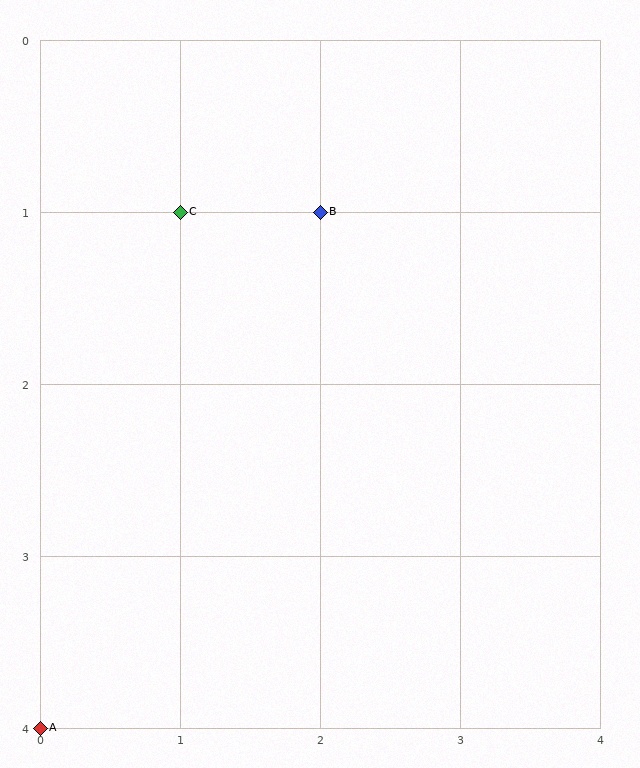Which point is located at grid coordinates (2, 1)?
Point B is at (2, 1).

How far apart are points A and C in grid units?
Points A and C are 1 column and 3 rows apart (about 3.2 grid units diagonally).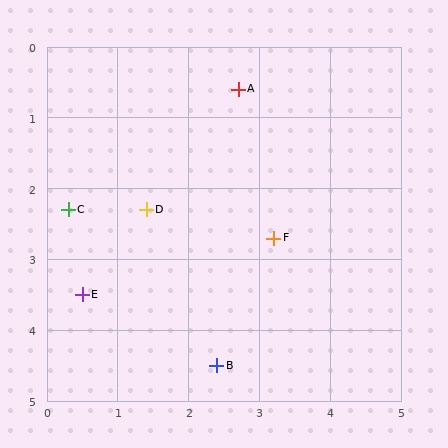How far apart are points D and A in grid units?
Points D and A are about 2.1 grid units apart.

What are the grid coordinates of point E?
Point E is at approximately (0.5, 3.5).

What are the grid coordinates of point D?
Point D is at approximately (1.4, 2.3).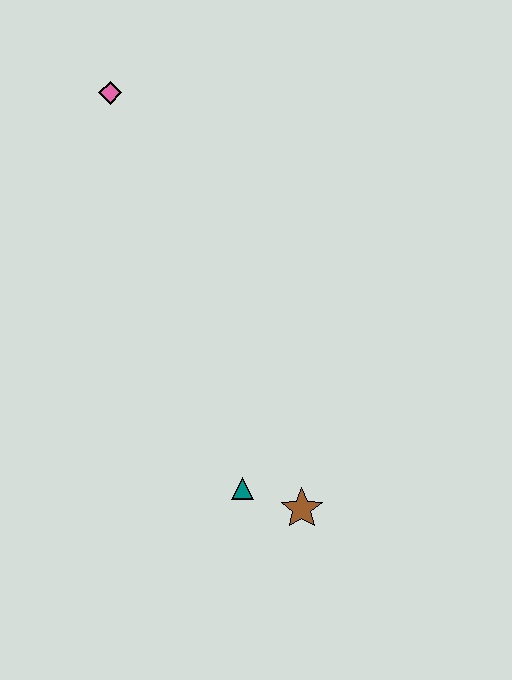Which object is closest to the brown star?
The teal triangle is closest to the brown star.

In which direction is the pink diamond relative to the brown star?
The pink diamond is above the brown star.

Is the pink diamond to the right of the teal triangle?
No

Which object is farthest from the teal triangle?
The pink diamond is farthest from the teal triangle.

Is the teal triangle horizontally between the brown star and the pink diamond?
Yes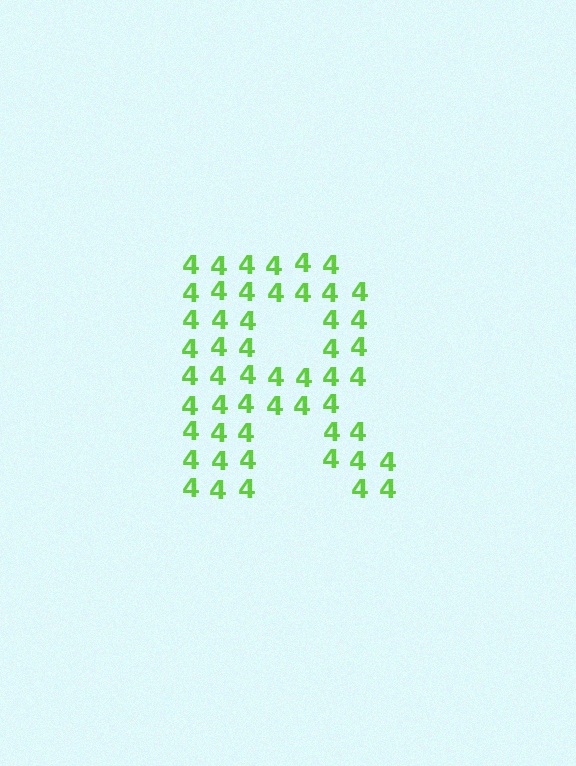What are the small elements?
The small elements are digit 4's.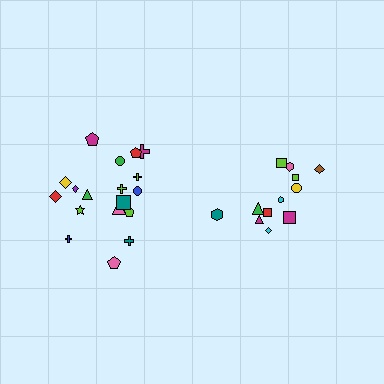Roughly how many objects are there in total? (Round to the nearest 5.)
Roughly 30 objects in total.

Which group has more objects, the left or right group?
The left group.